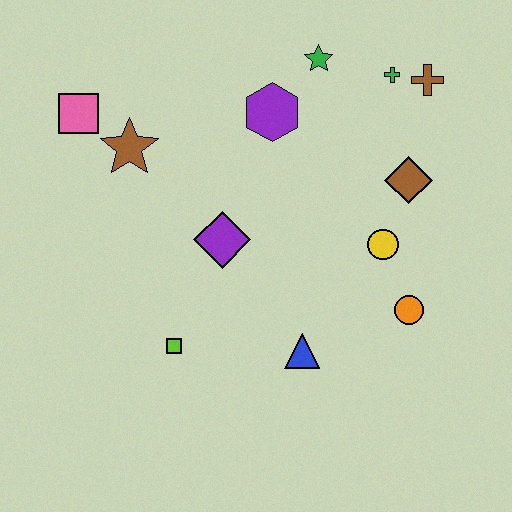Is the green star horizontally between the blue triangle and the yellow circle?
Yes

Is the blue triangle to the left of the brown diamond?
Yes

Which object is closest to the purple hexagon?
The green star is closest to the purple hexagon.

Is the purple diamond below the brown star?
Yes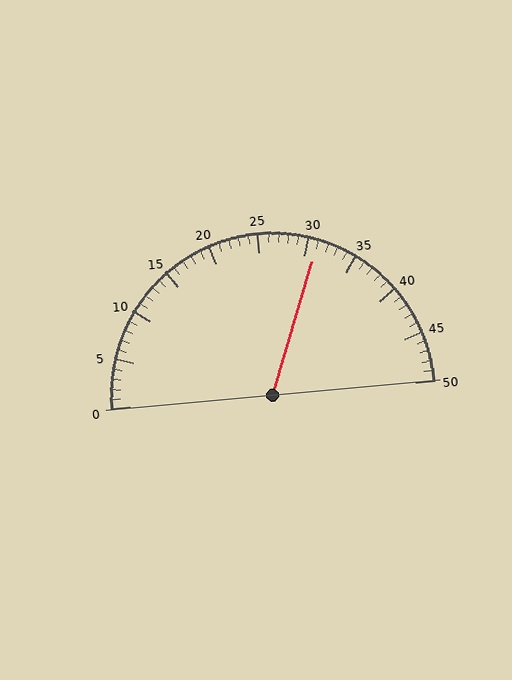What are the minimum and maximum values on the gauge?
The gauge ranges from 0 to 50.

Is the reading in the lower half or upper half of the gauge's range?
The reading is in the upper half of the range (0 to 50).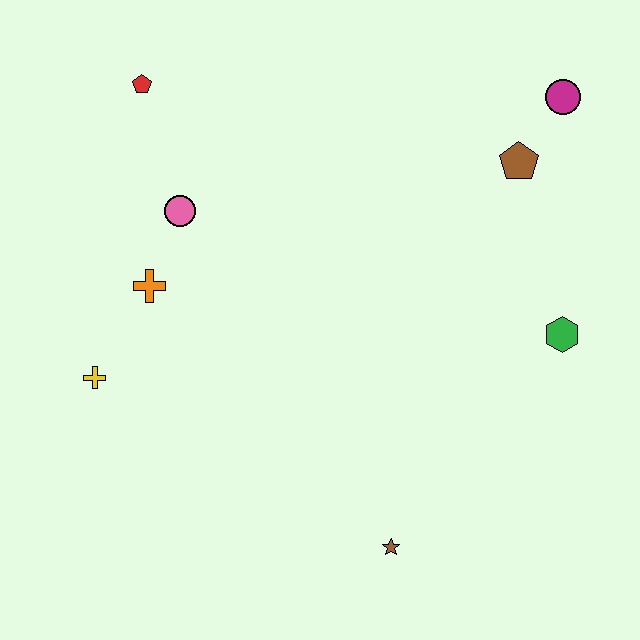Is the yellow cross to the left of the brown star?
Yes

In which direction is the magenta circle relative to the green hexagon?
The magenta circle is above the green hexagon.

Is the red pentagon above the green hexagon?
Yes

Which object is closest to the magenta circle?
The brown pentagon is closest to the magenta circle.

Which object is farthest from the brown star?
The red pentagon is farthest from the brown star.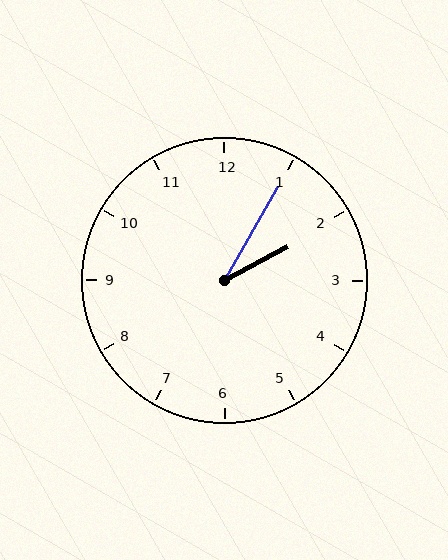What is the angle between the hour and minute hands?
Approximately 32 degrees.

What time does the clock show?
2:05.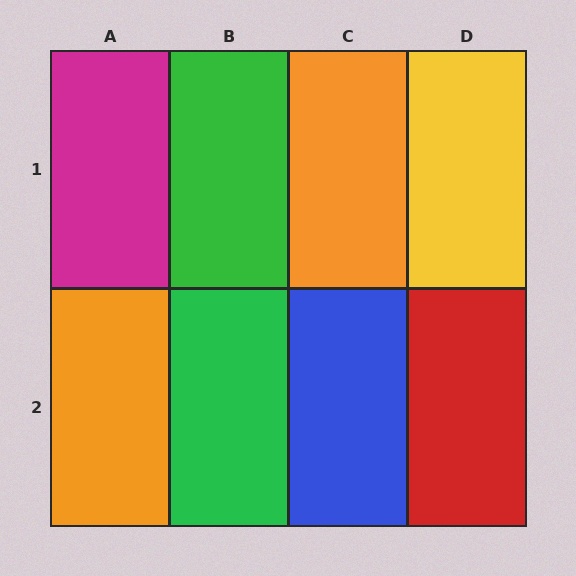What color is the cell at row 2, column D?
Red.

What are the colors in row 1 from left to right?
Magenta, green, orange, yellow.